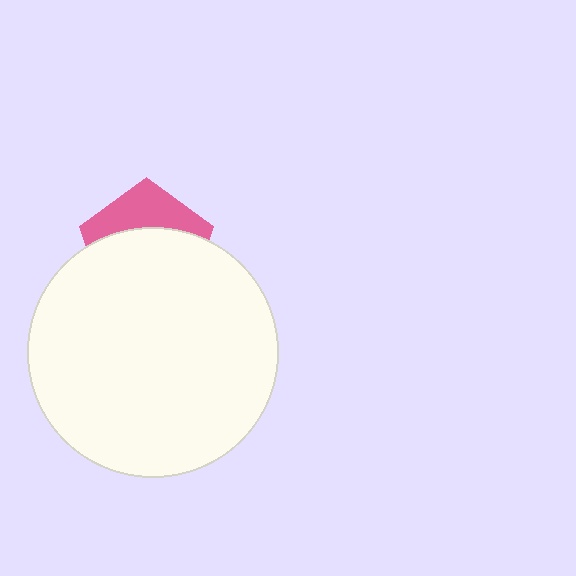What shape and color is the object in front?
The object in front is a white circle.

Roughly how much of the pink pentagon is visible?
A small part of it is visible (roughly 35%).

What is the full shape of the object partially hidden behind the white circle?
The partially hidden object is a pink pentagon.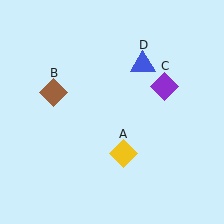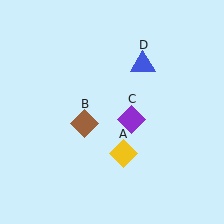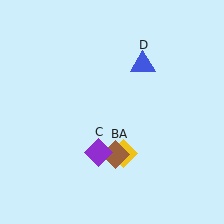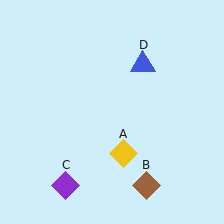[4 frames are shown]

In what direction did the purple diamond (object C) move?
The purple diamond (object C) moved down and to the left.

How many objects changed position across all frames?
2 objects changed position: brown diamond (object B), purple diamond (object C).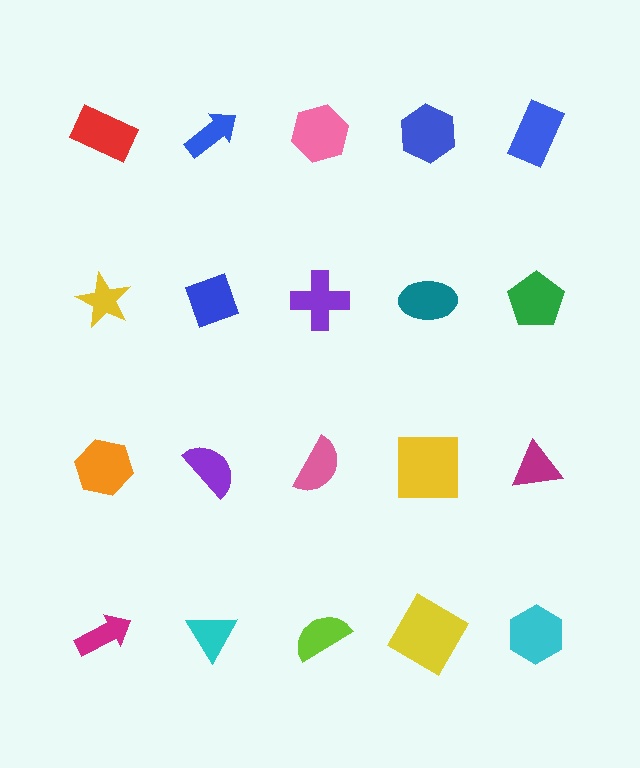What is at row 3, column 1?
An orange hexagon.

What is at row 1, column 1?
A red rectangle.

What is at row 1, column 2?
A blue arrow.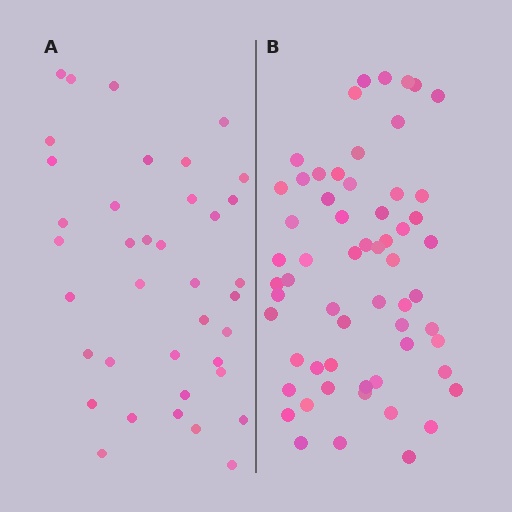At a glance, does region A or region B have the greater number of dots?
Region B (the right region) has more dots.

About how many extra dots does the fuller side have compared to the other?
Region B has approximately 20 more dots than region A.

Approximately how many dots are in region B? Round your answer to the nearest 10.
About 60 dots.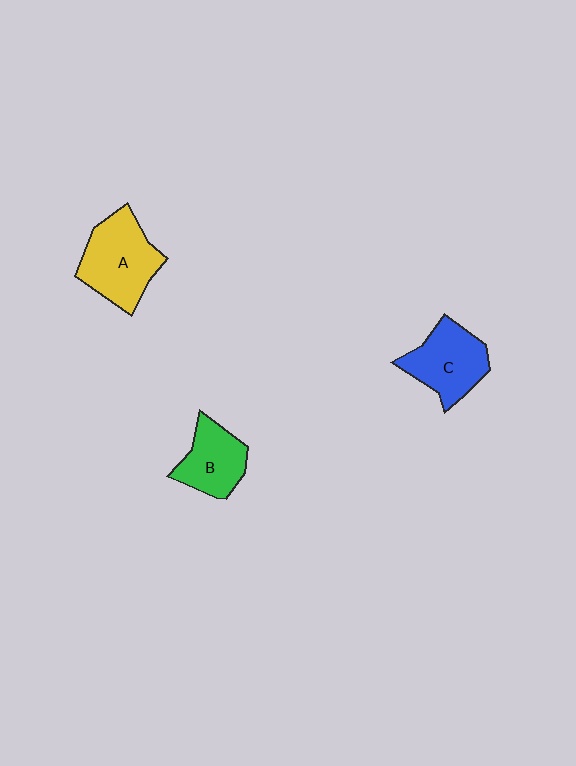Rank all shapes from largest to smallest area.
From largest to smallest: A (yellow), C (blue), B (green).